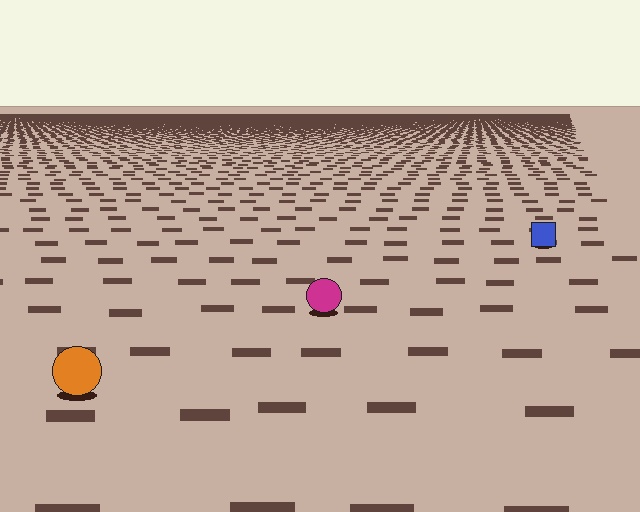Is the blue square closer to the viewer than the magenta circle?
No. The magenta circle is closer — you can tell from the texture gradient: the ground texture is coarser near it.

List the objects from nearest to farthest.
From nearest to farthest: the orange circle, the magenta circle, the blue square.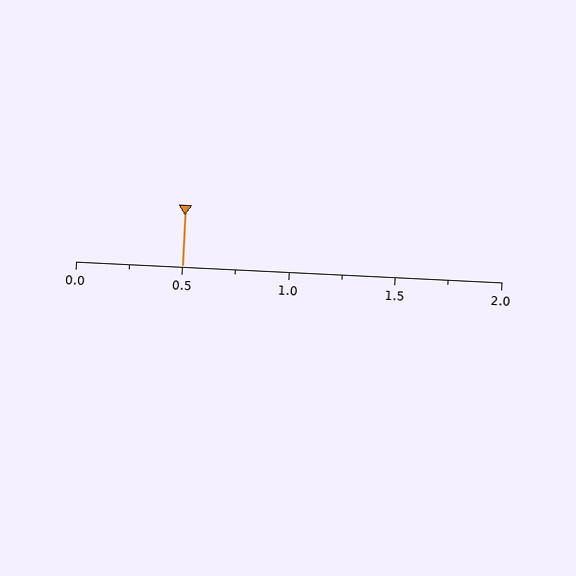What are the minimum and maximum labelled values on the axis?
The axis runs from 0.0 to 2.0.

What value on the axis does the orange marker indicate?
The marker indicates approximately 0.5.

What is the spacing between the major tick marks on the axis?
The major ticks are spaced 0.5 apart.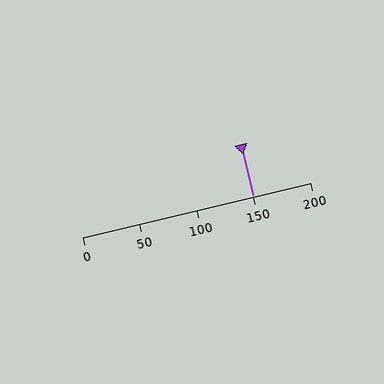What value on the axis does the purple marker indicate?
The marker indicates approximately 150.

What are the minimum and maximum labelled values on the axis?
The axis runs from 0 to 200.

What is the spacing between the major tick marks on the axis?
The major ticks are spaced 50 apart.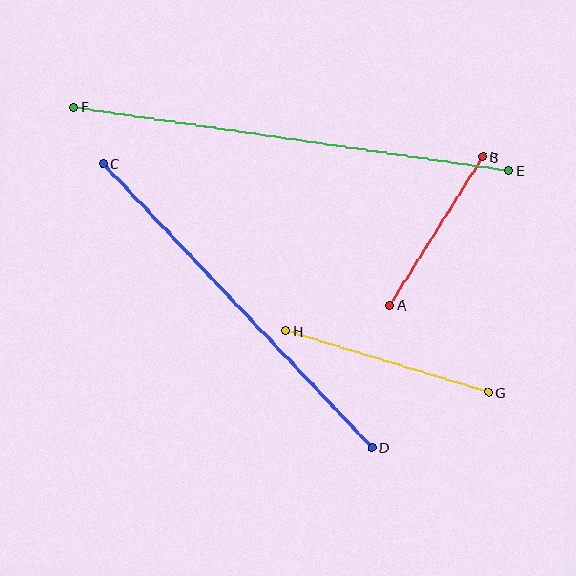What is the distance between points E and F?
The distance is approximately 440 pixels.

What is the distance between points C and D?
The distance is approximately 391 pixels.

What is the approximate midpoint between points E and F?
The midpoint is at approximately (291, 139) pixels.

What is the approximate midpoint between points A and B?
The midpoint is at approximately (436, 231) pixels.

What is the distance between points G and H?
The distance is approximately 212 pixels.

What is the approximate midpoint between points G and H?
The midpoint is at approximately (387, 361) pixels.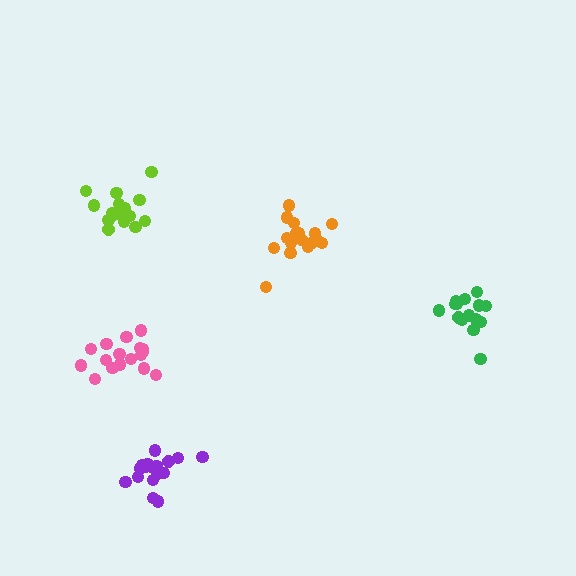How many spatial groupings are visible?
There are 5 spatial groupings.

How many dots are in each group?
Group 1: 18 dots, Group 2: 18 dots, Group 3: 15 dots, Group 4: 18 dots, Group 5: 18 dots (87 total).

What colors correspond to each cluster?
The clusters are colored: orange, purple, green, pink, lime.